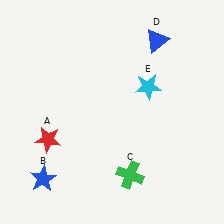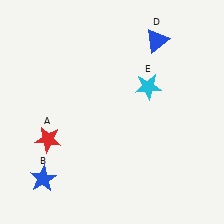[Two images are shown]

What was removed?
The green cross (C) was removed in Image 2.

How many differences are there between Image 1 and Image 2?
There is 1 difference between the two images.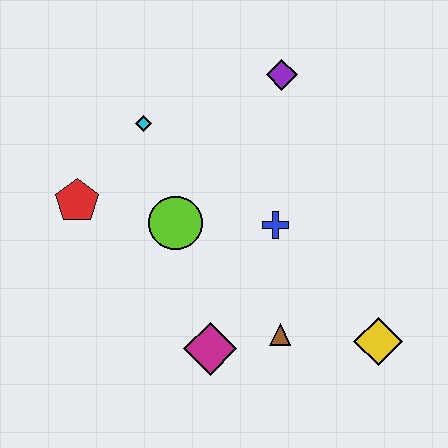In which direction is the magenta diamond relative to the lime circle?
The magenta diamond is below the lime circle.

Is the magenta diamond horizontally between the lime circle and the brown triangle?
Yes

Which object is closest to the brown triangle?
The magenta diamond is closest to the brown triangle.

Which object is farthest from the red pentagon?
The yellow diamond is farthest from the red pentagon.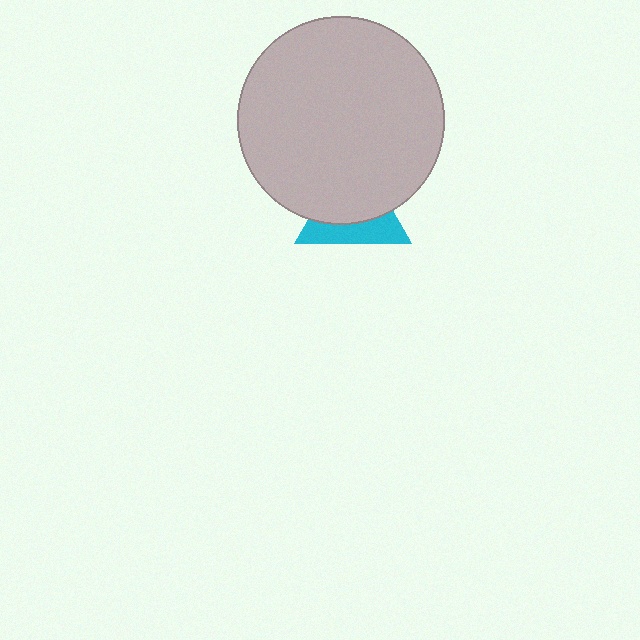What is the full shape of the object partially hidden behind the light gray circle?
The partially hidden object is a cyan triangle.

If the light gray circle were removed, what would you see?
You would see the complete cyan triangle.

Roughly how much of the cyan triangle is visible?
A small part of it is visible (roughly 39%).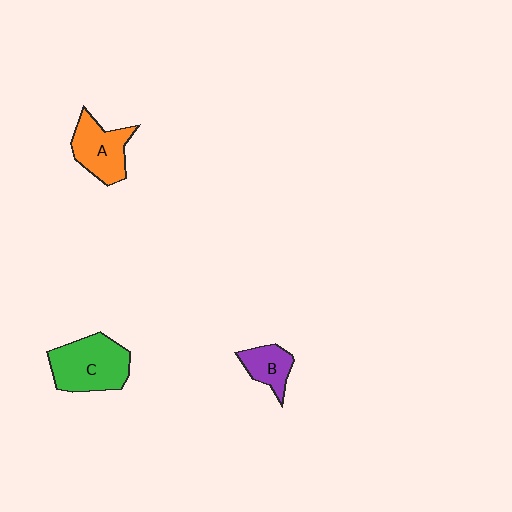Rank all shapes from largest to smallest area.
From largest to smallest: C (green), A (orange), B (purple).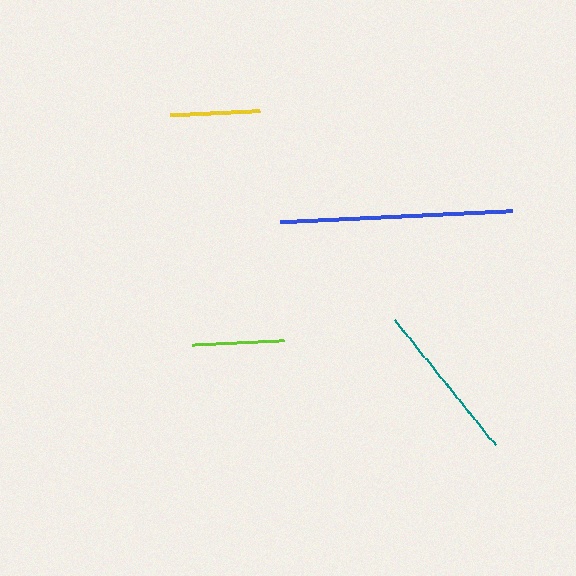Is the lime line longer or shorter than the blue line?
The blue line is longer than the lime line.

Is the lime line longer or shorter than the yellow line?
The lime line is longer than the yellow line.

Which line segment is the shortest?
The yellow line is the shortest at approximately 90 pixels.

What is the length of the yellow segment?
The yellow segment is approximately 90 pixels long.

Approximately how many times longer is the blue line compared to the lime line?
The blue line is approximately 2.5 times the length of the lime line.